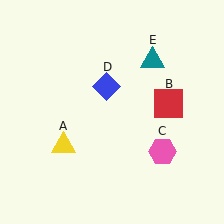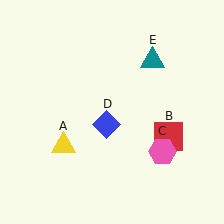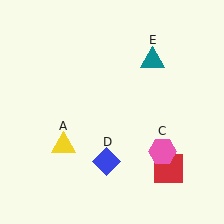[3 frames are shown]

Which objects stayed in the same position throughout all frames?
Yellow triangle (object A) and pink hexagon (object C) and teal triangle (object E) remained stationary.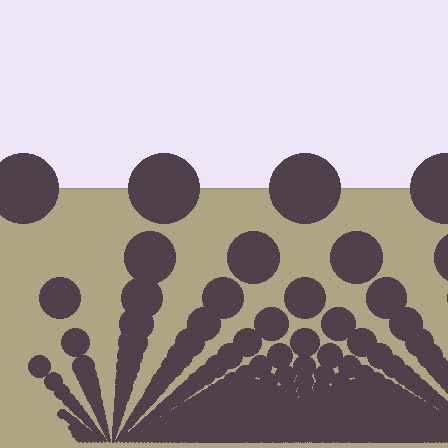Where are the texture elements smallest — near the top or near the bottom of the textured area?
Near the bottom.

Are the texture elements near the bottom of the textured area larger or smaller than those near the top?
Smaller. The gradient is inverted — elements near the bottom are smaller and denser.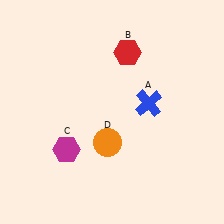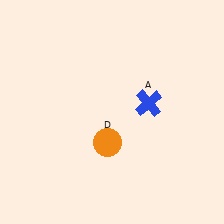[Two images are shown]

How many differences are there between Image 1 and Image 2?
There are 2 differences between the two images.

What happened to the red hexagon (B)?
The red hexagon (B) was removed in Image 2. It was in the top-right area of Image 1.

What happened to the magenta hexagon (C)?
The magenta hexagon (C) was removed in Image 2. It was in the bottom-left area of Image 1.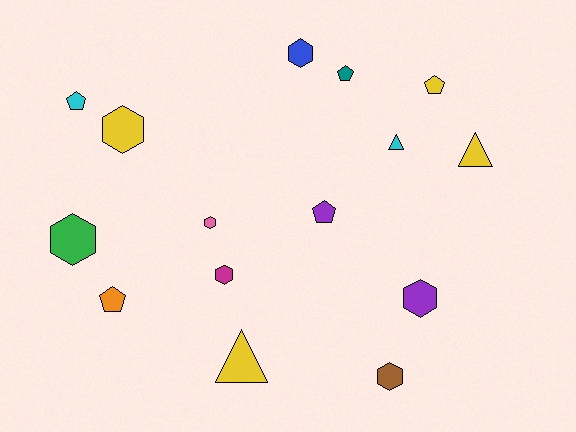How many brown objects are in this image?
There is 1 brown object.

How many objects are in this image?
There are 15 objects.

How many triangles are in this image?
There are 3 triangles.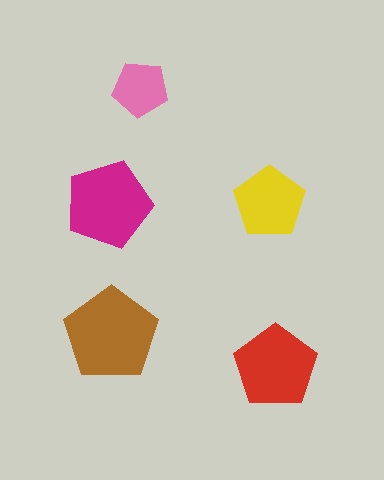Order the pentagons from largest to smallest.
the brown one, the magenta one, the red one, the yellow one, the pink one.